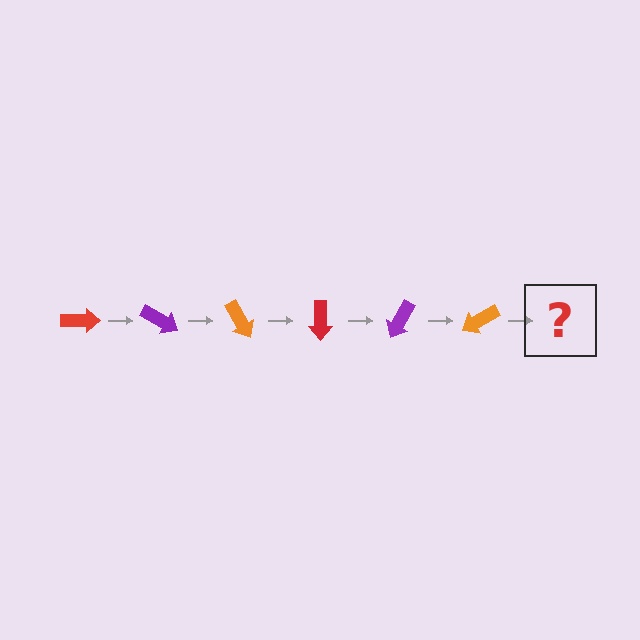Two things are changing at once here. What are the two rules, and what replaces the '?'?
The two rules are that it rotates 30 degrees each step and the color cycles through red, purple, and orange. The '?' should be a red arrow, rotated 180 degrees from the start.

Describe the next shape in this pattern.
It should be a red arrow, rotated 180 degrees from the start.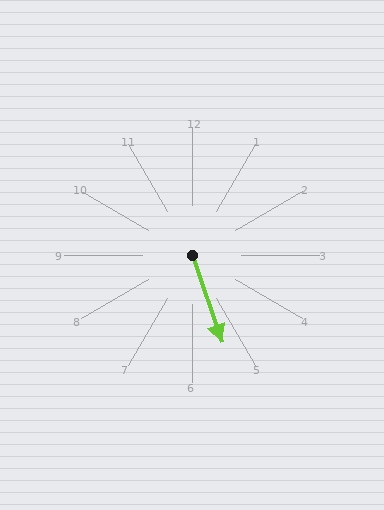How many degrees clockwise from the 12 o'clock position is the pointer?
Approximately 161 degrees.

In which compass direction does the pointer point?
South.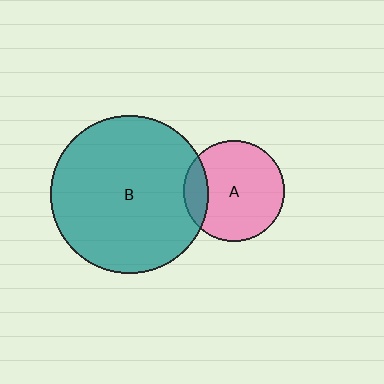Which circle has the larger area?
Circle B (teal).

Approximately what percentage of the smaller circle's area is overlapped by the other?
Approximately 15%.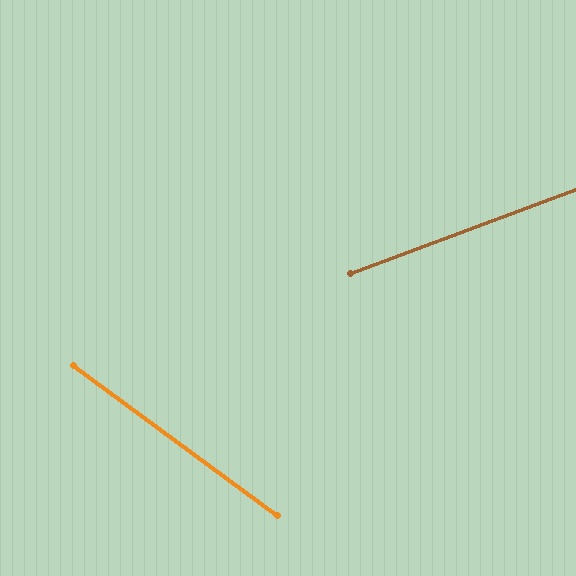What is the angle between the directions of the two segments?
Approximately 57 degrees.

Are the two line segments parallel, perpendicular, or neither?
Neither parallel nor perpendicular — they differ by about 57°.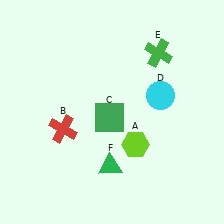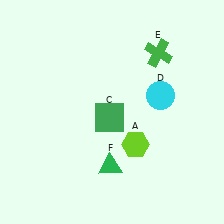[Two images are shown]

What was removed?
The red cross (B) was removed in Image 2.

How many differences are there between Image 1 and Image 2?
There is 1 difference between the two images.